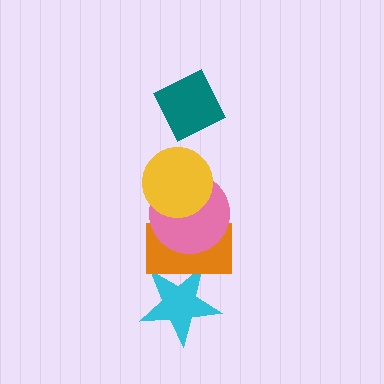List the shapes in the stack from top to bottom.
From top to bottom: the teal diamond, the yellow circle, the pink circle, the orange rectangle, the cyan star.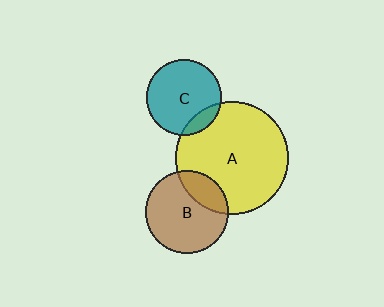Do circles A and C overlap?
Yes.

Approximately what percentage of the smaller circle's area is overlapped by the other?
Approximately 15%.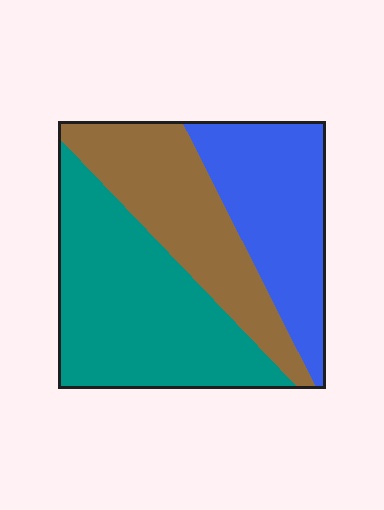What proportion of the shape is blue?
Blue covers about 30% of the shape.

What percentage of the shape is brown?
Brown covers about 30% of the shape.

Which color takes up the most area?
Teal, at roughly 40%.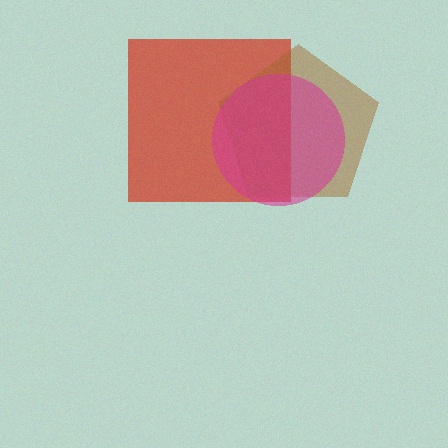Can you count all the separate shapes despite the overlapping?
Yes, there are 3 separate shapes.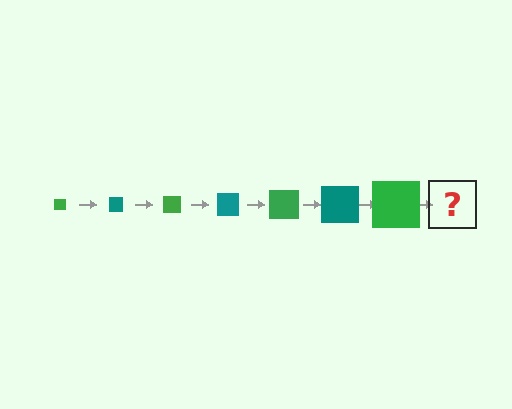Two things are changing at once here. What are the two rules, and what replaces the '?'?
The two rules are that the square grows larger each step and the color cycles through green and teal. The '?' should be a teal square, larger than the previous one.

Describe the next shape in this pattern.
It should be a teal square, larger than the previous one.